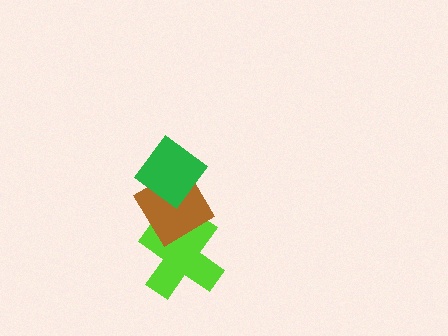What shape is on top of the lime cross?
The brown diamond is on top of the lime cross.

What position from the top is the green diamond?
The green diamond is 1st from the top.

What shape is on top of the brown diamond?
The green diamond is on top of the brown diamond.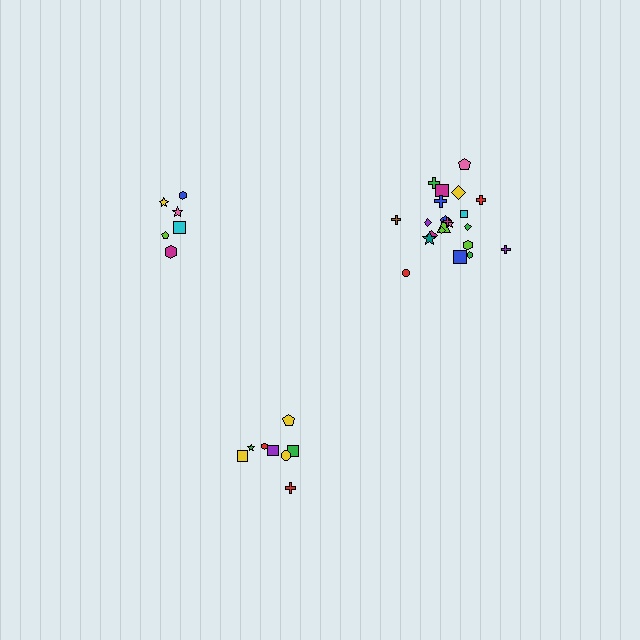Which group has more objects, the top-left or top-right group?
The top-right group.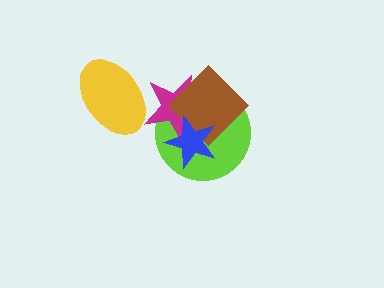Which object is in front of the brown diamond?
The blue star is in front of the brown diamond.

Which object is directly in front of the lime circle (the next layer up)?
The magenta star is directly in front of the lime circle.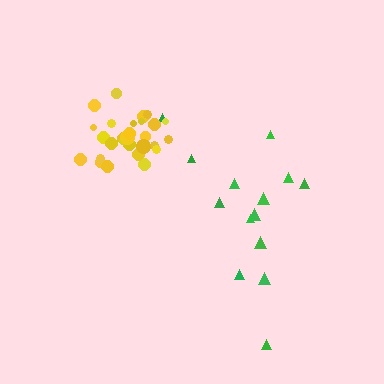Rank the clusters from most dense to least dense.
yellow, green.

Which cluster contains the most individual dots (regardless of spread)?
Yellow (29).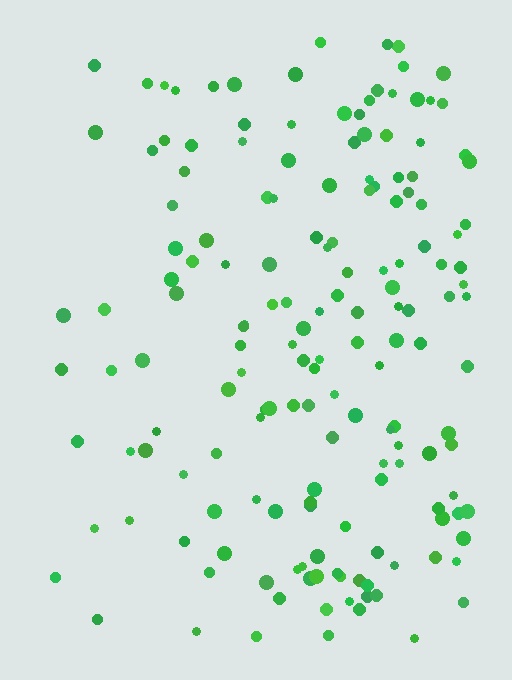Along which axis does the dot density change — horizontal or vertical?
Horizontal.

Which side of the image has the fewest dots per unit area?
The left.